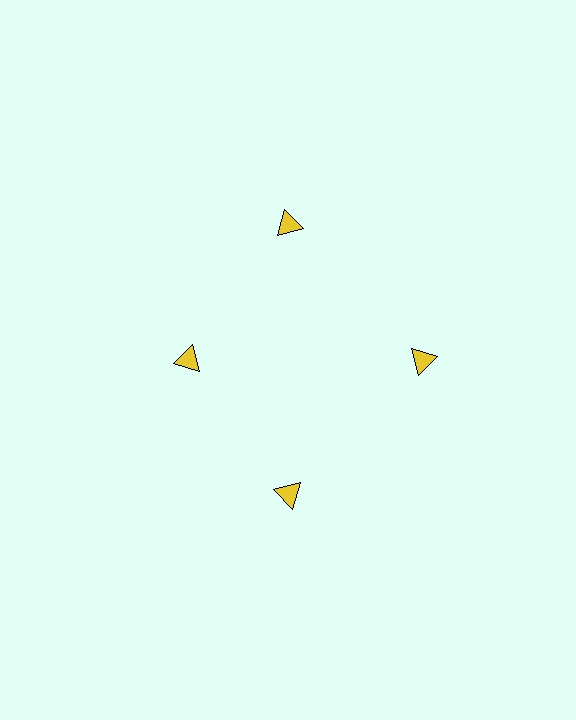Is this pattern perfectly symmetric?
No. The 4 yellow triangles are arranged in a ring, but one element near the 9 o'clock position is pulled inward toward the center, breaking the 4-fold rotational symmetry.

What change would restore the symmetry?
The symmetry would be restored by moving it outward, back onto the ring so that all 4 triangles sit at equal angles and equal distance from the center.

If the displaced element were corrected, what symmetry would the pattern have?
It would have 4-fold rotational symmetry — the pattern would map onto itself every 90 degrees.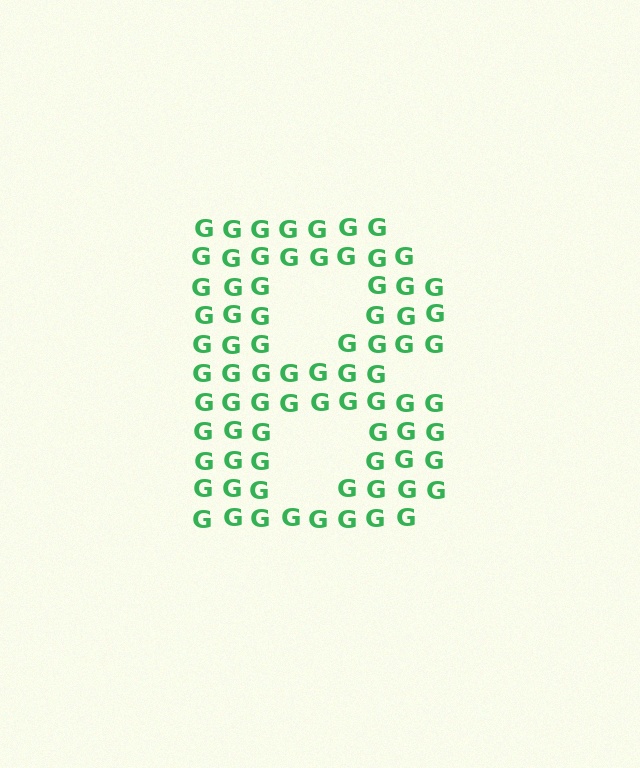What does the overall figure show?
The overall figure shows the letter B.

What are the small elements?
The small elements are letter G's.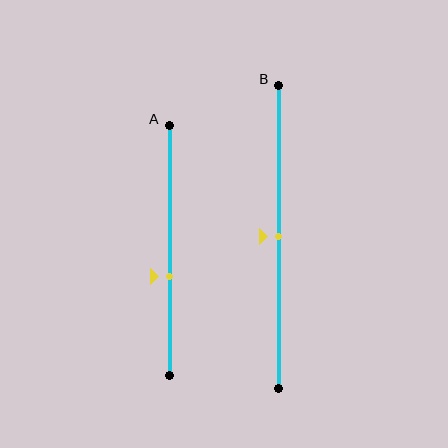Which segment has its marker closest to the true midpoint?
Segment B has its marker closest to the true midpoint.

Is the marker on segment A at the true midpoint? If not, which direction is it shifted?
No, the marker on segment A is shifted downward by about 10% of the segment length.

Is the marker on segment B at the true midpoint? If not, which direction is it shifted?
Yes, the marker on segment B is at the true midpoint.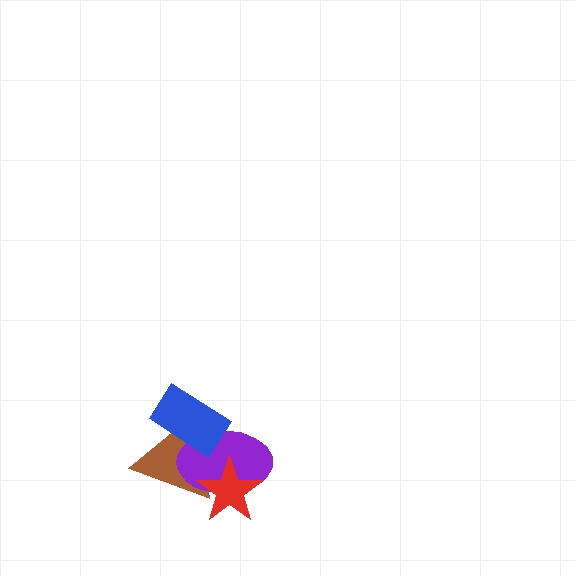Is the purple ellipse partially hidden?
Yes, it is partially covered by another shape.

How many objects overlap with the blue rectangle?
2 objects overlap with the blue rectangle.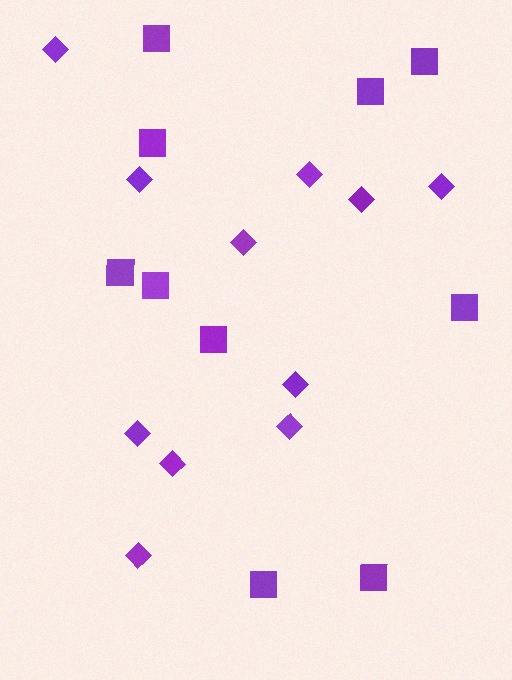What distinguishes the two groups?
There are 2 groups: one group of diamonds (11) and one group of squares (10).